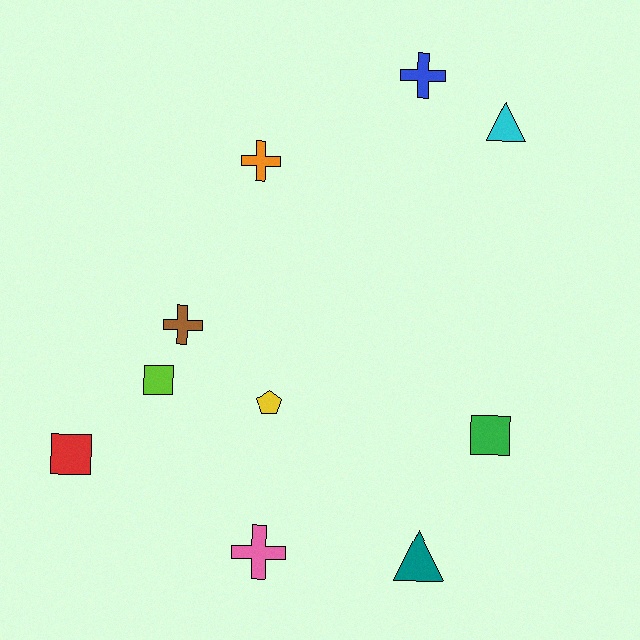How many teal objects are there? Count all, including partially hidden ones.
There is 1 teal object.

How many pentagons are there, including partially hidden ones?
There is 1 pentagon.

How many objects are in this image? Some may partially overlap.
There are 10 objects.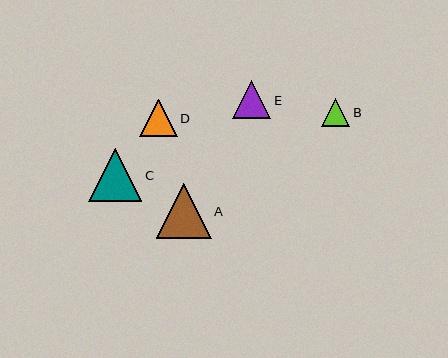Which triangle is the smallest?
Triangle B is the smallest with a size of approximately 28 pixels.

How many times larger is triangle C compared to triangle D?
Triangle C is approximately 1.4 times the size of triangle D.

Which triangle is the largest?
Triangle A is the largest with a size of approximately 54 pixels.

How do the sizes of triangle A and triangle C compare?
Triangle A and triangle C are approximately the same size.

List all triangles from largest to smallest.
From largest to smallest: A, C, E, D, B.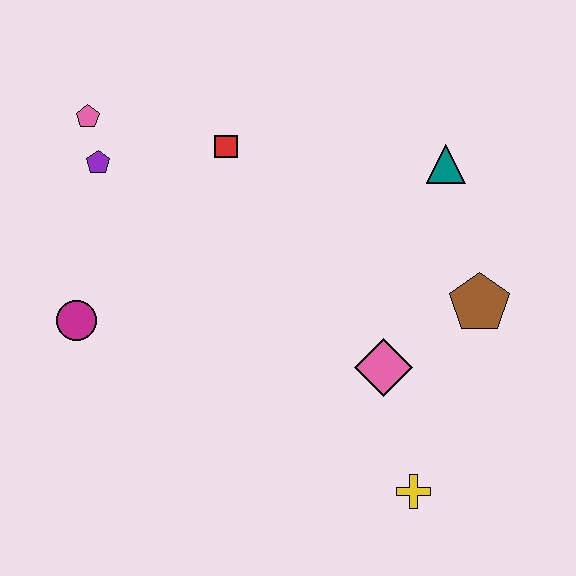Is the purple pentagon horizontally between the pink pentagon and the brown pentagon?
Yes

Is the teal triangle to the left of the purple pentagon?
No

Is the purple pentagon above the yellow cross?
Yes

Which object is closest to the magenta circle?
The purple pentagon is closest to the magenta circle.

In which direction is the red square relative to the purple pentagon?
The red square is to the right of the purple pentagon.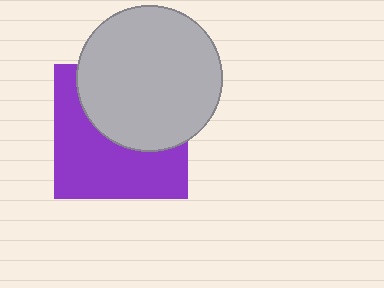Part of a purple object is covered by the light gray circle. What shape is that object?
It is a square.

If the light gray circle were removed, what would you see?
You would see the complete purple square.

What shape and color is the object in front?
The object in front is a light gray circle.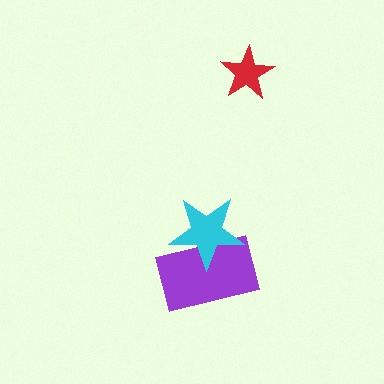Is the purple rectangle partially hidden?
Yes, it is partially covered by another shape.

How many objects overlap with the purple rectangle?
1 object overlaps with the purple rectangle.